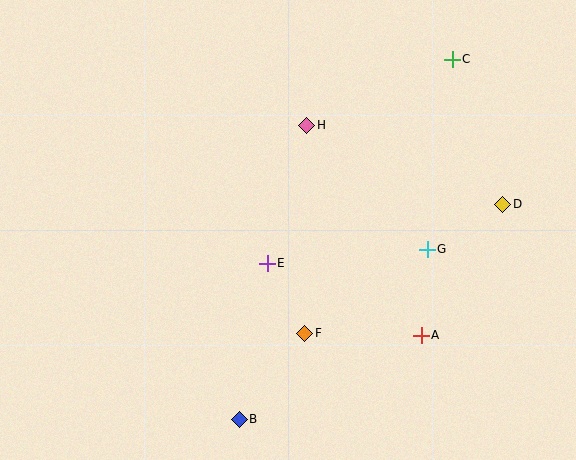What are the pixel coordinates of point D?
Point D is at (503, 204).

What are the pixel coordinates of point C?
Point C is at (452, 59).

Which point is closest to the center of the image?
Point E at (267, 263) is closest to the center.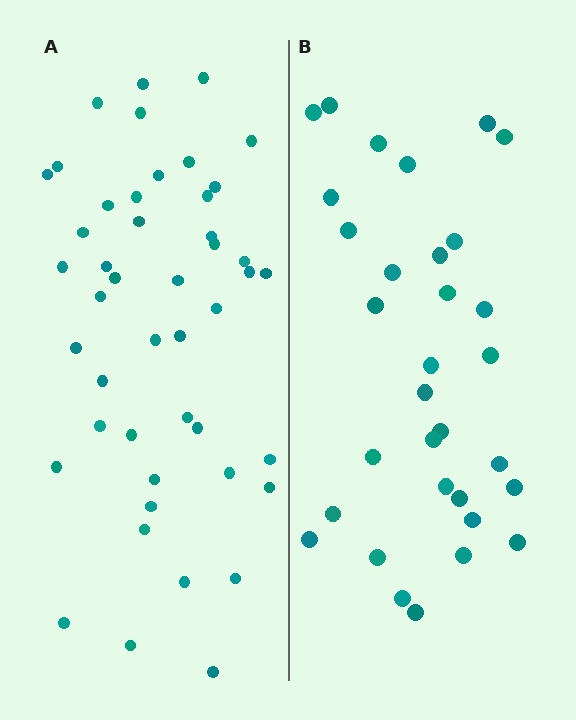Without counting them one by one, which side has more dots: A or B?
Region A (the left region) has more dots.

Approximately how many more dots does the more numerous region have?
Region A has approximately 15 more dots than region B.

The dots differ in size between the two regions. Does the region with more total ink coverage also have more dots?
No. Region B has more total ink coverage because its dots are larger, but region A actually contains more individual dots. Total area can be misleading — the number of items is what matters here.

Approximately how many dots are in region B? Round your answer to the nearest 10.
About 30 dots. (The exact count is 32, which rounds to 30.)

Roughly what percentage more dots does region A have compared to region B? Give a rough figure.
About 45% more.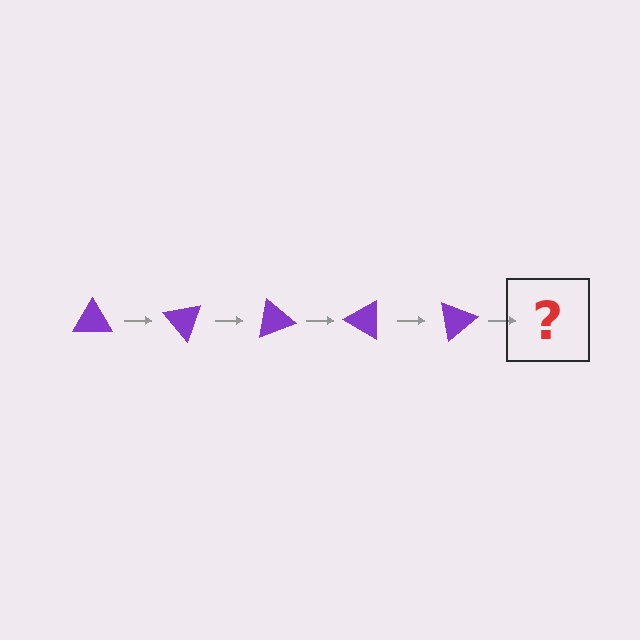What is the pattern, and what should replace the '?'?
The pattern is that the triangle rotates 50 degrees each step. The '?' should be a purple triangle rotated 250 degrees.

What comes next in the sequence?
The next element should be a purple triangle rotated 250 degrees.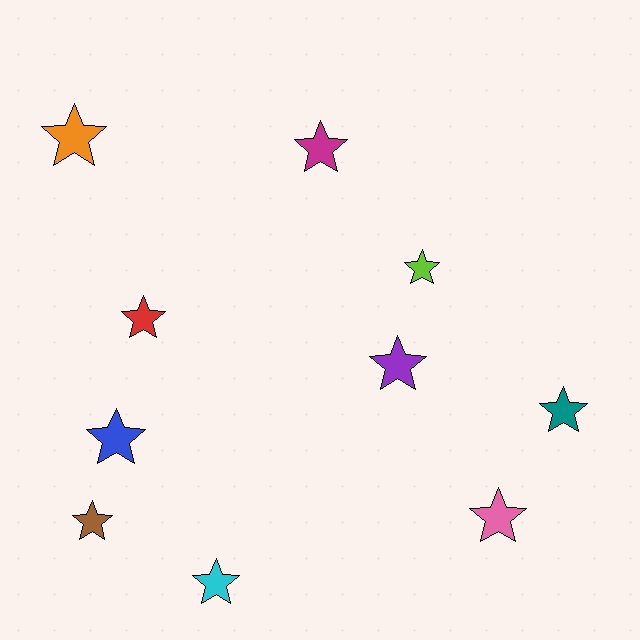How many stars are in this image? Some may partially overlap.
There are 10 stars.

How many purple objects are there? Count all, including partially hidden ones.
There is 1 purple object.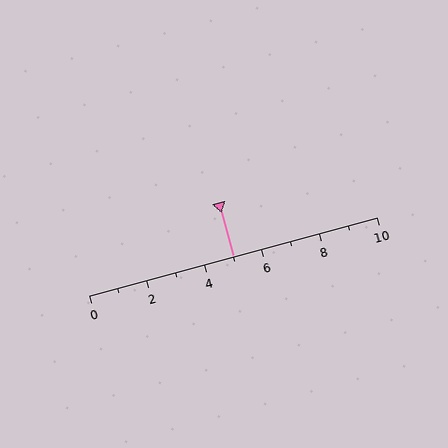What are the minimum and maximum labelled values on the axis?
The axis runs from 0 to 10.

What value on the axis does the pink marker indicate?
The marker indicates approximately 5.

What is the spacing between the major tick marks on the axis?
The major ticks are spaced 2 apart.